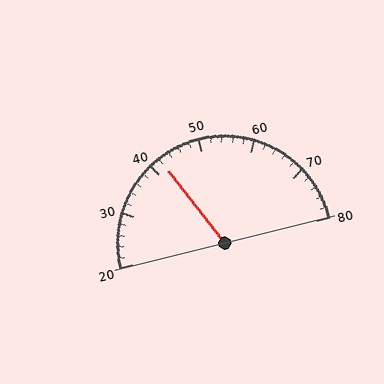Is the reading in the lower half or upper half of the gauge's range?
The reading is in the lower half of the range (20 to 80).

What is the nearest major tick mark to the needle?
The nearest major tick mark is 40.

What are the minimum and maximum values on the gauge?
The gauge ranges from 20 to 80.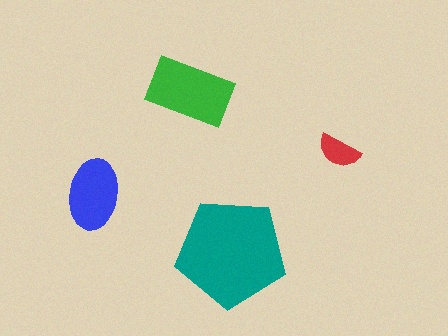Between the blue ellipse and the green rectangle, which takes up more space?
The green rectangle.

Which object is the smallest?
The red semicircle.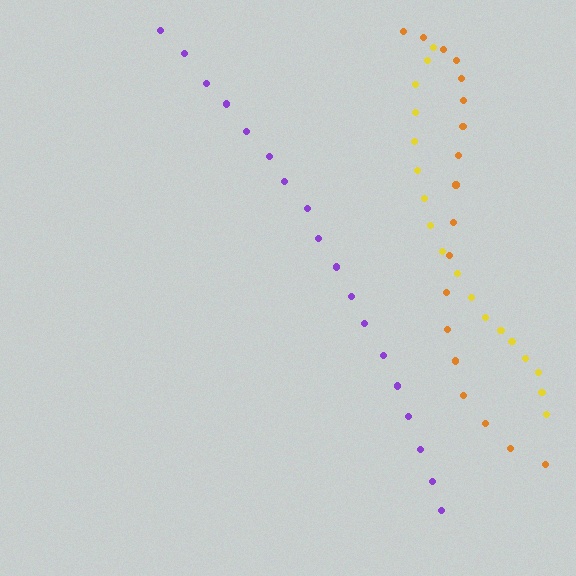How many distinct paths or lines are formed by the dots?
There are 3 distinct paths.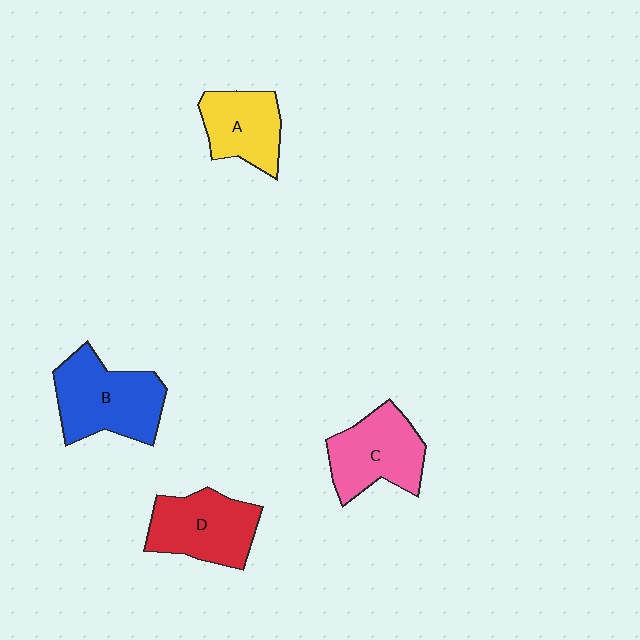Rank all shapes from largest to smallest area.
From largest to smallest: B (blue), D (red), C (pink), A (yellow).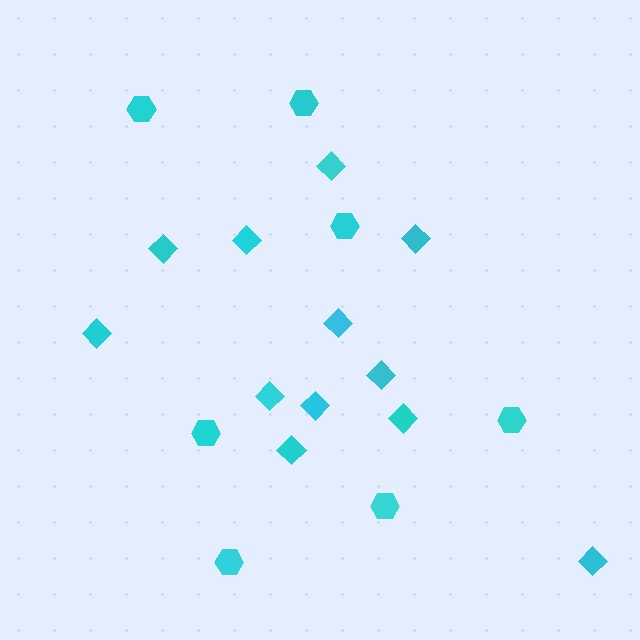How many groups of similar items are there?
There are 2 groups: one group of diamonds (12) and one group of hexagons (7).